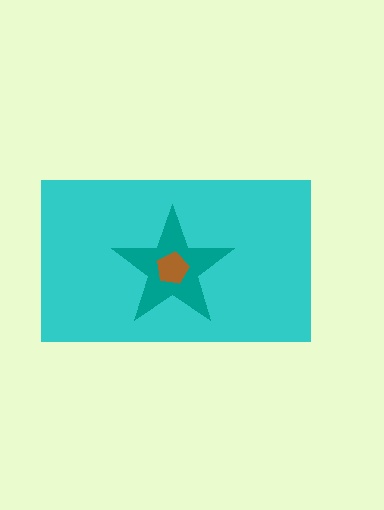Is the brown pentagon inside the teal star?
Yes.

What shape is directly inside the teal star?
The brown pentagon.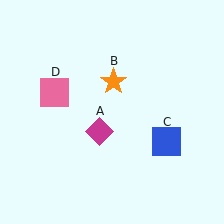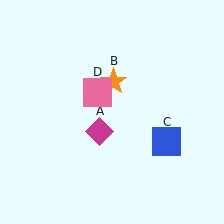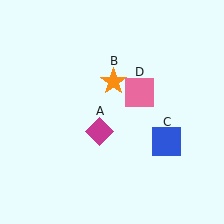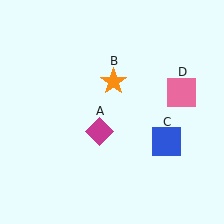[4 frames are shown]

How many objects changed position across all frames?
1 object changed position: pink square (object D).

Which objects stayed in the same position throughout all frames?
Magenta diamond (object A) and orange star (object B) and blue square (object C) remained stationary.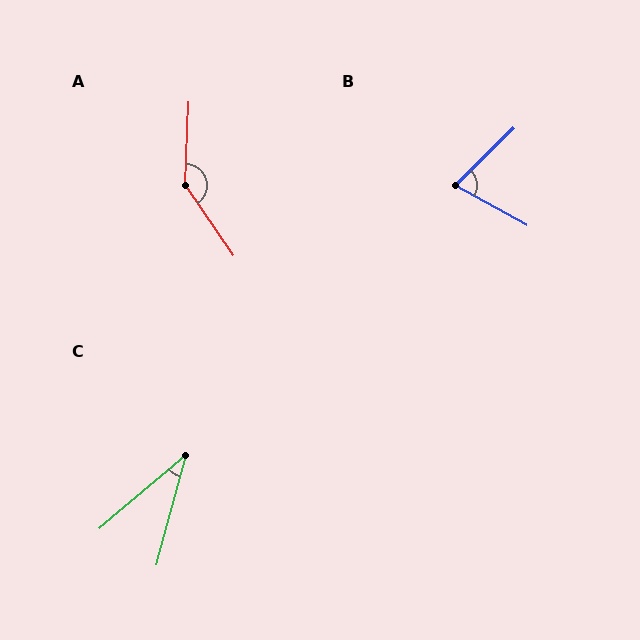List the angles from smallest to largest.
C (35°), B (73°), A (144°).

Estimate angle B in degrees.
Approximately 73 degrees.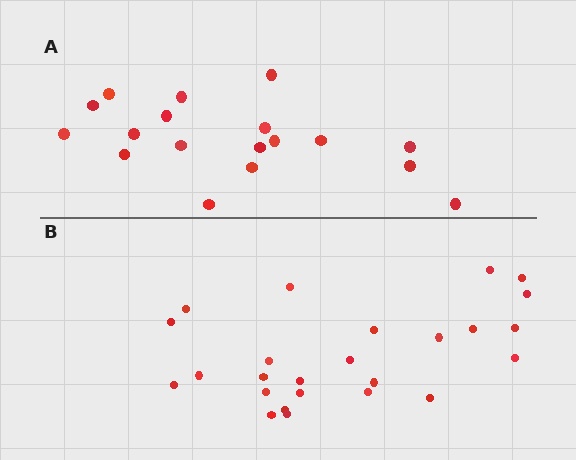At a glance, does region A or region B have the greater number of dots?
Region B (the bottom region) has more dots.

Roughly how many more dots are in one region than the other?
Region B has roughly 8 or so more dots than region A.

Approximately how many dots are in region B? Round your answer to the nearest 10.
About 20 dots. (The exact count is 25, which rounds to 20.)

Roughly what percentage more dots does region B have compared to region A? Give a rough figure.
About 40% more.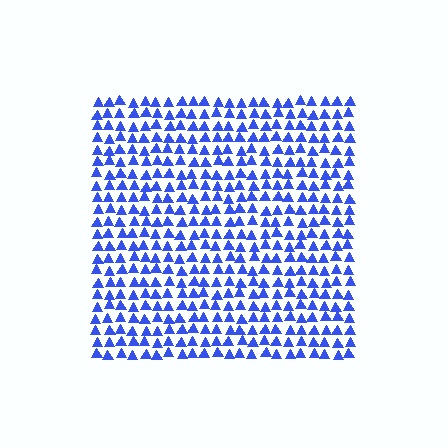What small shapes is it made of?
It is made of small triangles.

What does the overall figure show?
The overall figure shows a square.